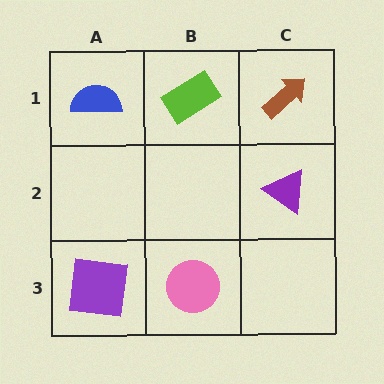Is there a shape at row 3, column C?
No, that cell is empty.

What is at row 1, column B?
A lime rectangle.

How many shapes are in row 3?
2 shapes.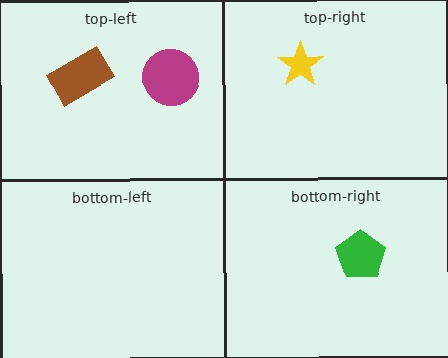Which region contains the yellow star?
The top-right region.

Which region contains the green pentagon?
The bottom-right region.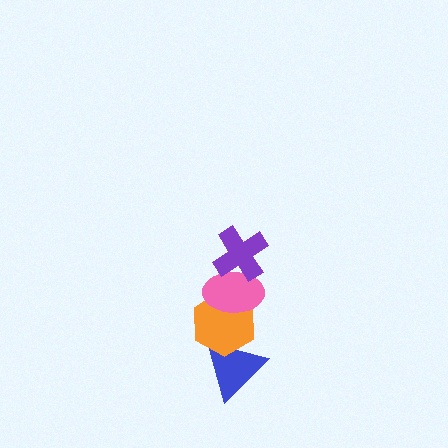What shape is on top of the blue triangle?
The orange hexagon is on top of the blue triangle.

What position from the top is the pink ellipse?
The pink ellipse is 2nd from the top.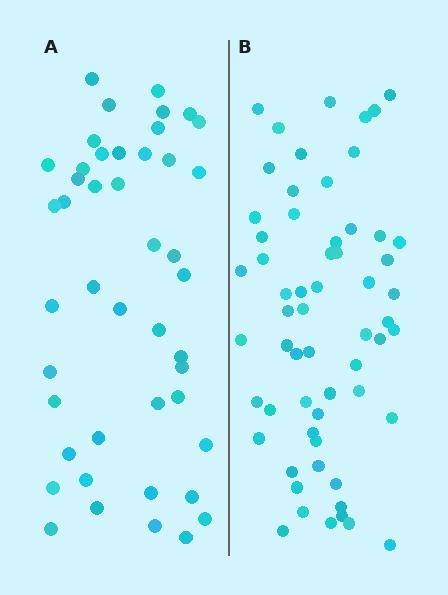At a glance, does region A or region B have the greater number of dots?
Region B (the right region) has more dots.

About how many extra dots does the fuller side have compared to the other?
Region B has approximately 15 more dots than region A.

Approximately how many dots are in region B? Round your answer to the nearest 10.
About 60 dots.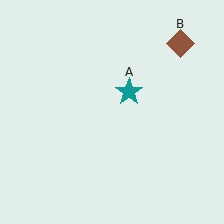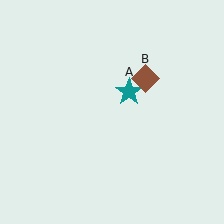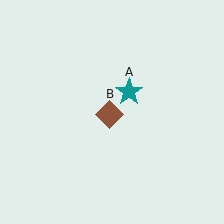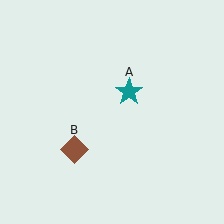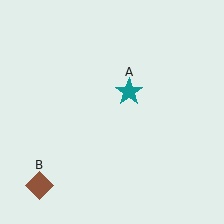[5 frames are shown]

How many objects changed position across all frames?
1 object changed position: brown diamond (object B).